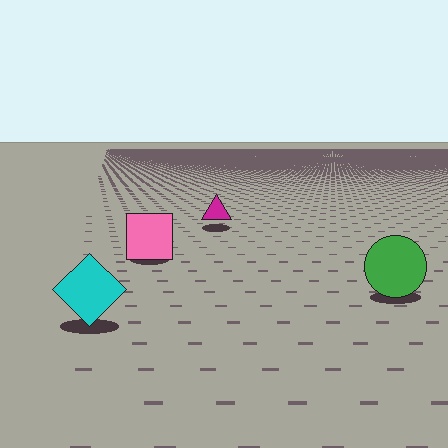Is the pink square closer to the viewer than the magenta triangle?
Yes. The pink square is closer — you can tell from the texture gradient: the ground texture is coarser near it.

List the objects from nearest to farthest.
From nearest to farthest: the cyan diamond, the green circle, the pink square, the magenta triangle.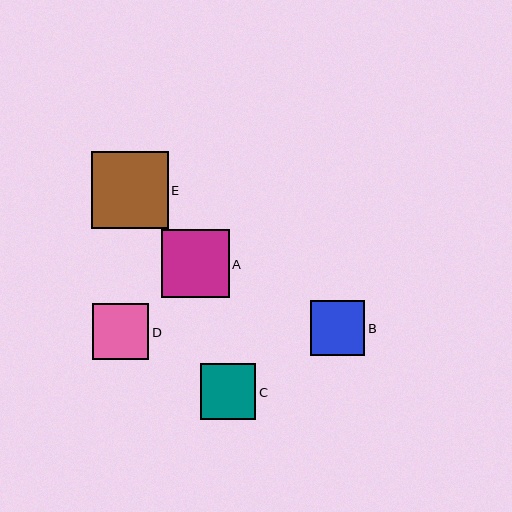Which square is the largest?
Square E is the largest with a size of approximately 76 pixels.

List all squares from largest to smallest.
From largest to smallest: E, A, D, C, B.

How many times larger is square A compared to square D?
Square A is approximately 1.2 times the size of square D.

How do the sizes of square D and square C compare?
Square D and square C are approximately the same size.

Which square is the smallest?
Square B is the smallest with a size of approximately 54 pixels.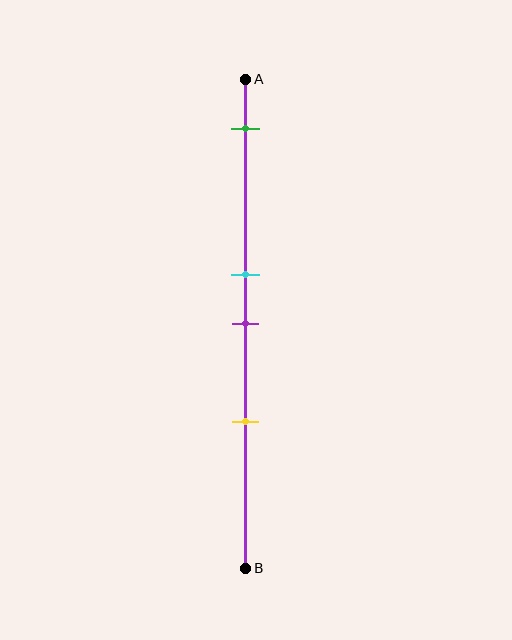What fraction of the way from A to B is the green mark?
The green mark is approximately 10% (0.1) of the way from A to B.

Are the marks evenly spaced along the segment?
No, the marks are not evenly spaced.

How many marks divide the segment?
There are 4 marks dividing the segment.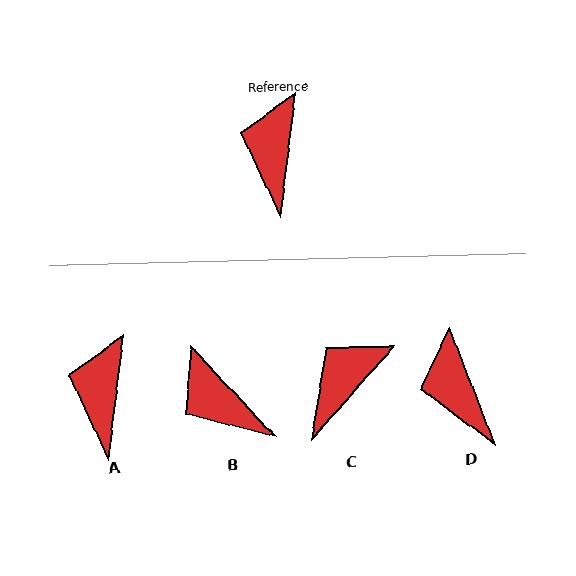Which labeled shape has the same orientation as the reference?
A.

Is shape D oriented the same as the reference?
No, it is off by about 28 degrees.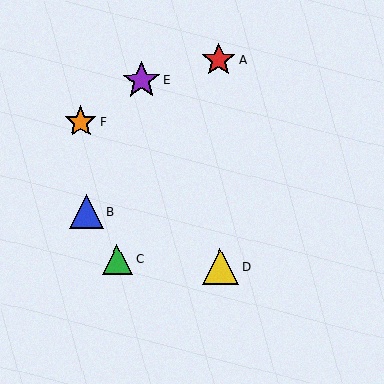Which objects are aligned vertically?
Objects A, D are aligned vertically.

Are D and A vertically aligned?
Yes, both are at x≈220.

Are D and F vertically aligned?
No, D is at x≈220 and F is at x≈81.